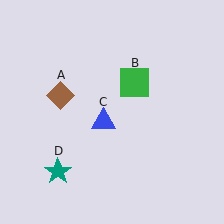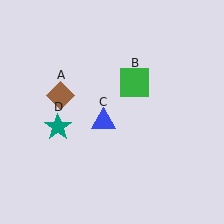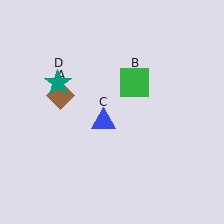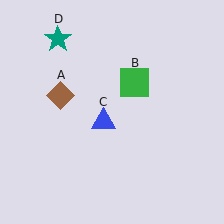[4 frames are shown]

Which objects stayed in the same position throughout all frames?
Brown diamond (object A) and green square (object B) and blue triangle (object C) remained stationary.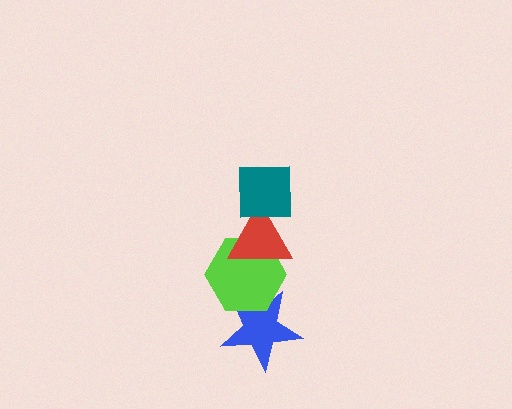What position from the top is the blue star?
The blue star is 4th from the top.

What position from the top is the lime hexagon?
The lime hexagon is 3rd from the top.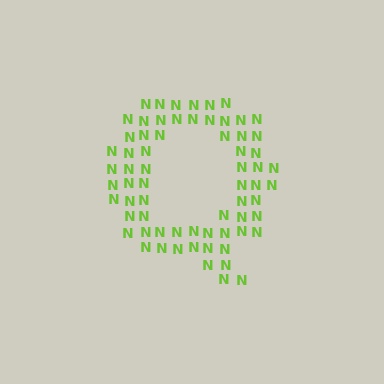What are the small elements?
The small elements are letter N's.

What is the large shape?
The large shape is the letter Q.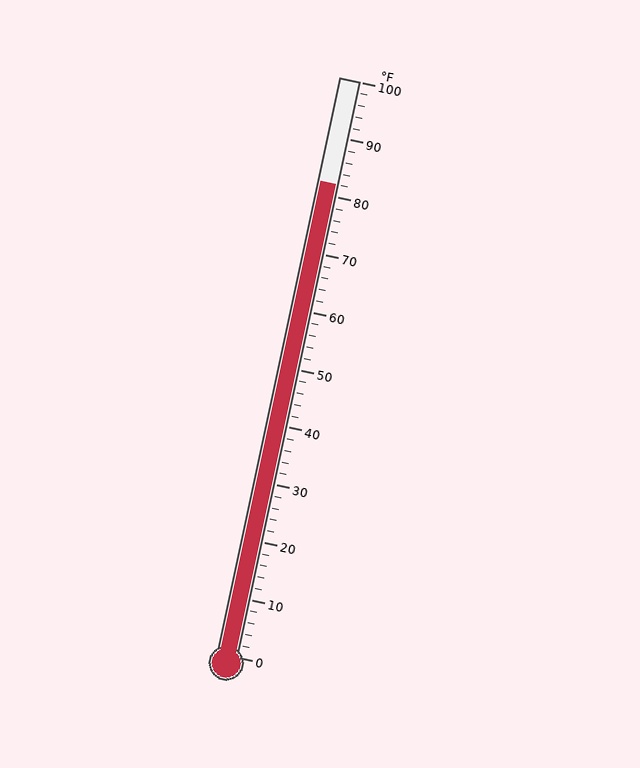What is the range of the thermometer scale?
The thermometer scale ranges from 0°F to 100°F.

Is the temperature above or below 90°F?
The temperature is below 90°F.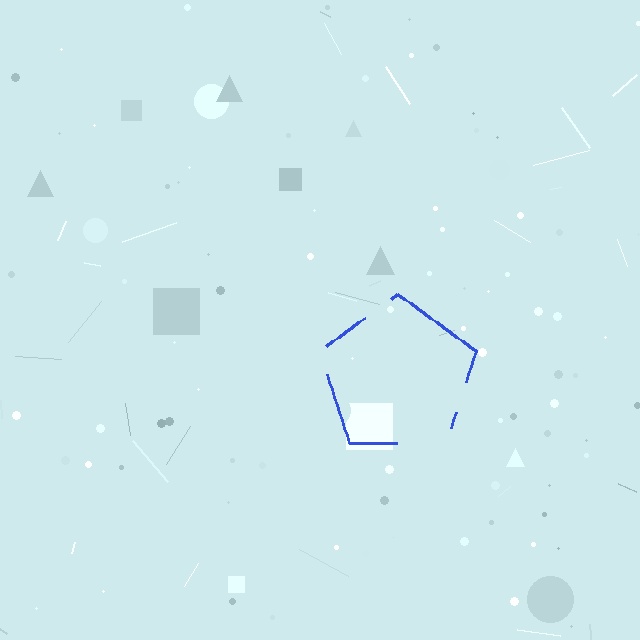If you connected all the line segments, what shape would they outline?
They would outline a pentagon.